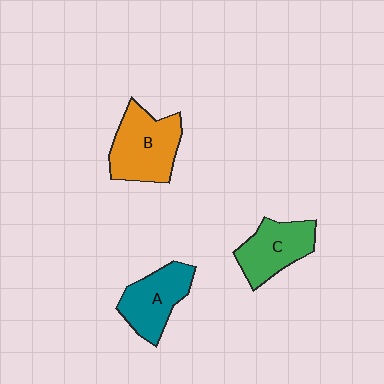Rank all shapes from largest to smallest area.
From largest to smallest: B (orange), A (teal), C (green).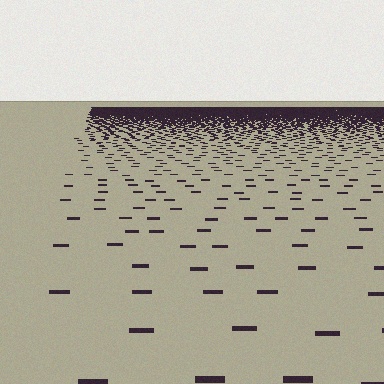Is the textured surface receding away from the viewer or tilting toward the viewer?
The surface is receding away from the viewer. Texture elements get smaller and denser toward the top.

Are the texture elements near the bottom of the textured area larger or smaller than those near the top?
Larger. Near the bottom, elements are closer to the viewer and appear at a bigger on-screen size.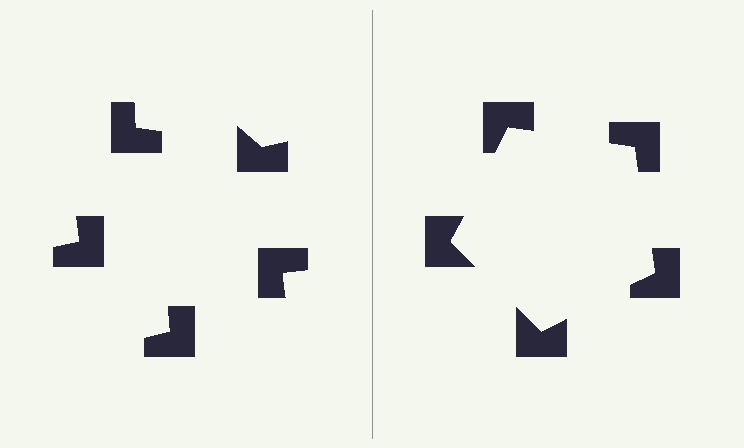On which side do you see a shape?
An illusory pentagon appears on the right side. On the left side the wedge cuts are rotated, so no coherent shape forms.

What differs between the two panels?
The notched squares are positioned identically on both sides; only the wedge orientations differ. On the right they align to a pentagon; on the left they are misaligned.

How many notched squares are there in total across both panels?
10 — 5 on each side.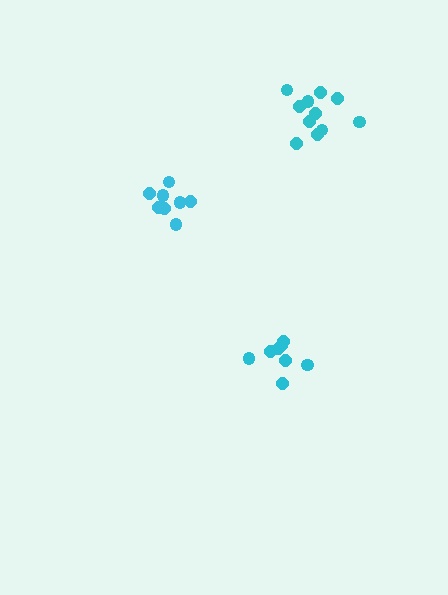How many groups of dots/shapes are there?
There are 3 groups.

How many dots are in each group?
Group 1: 8 dots, Group 2: 8 dots, Group 3: 11 dots (27 total).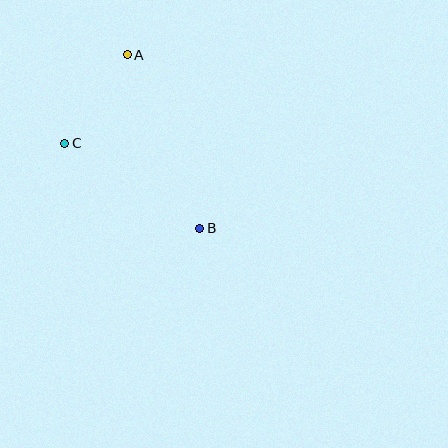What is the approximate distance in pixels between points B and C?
The distance between B and C is approximately 160 pixels.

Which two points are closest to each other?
Points A and C are closest to each other.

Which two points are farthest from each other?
Points A and B are farthest from each other.